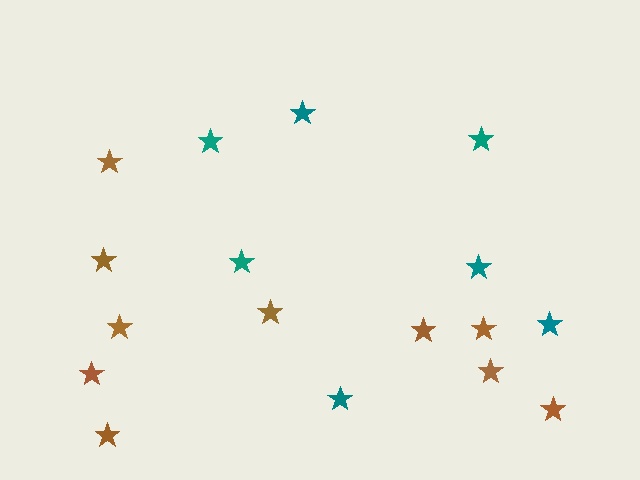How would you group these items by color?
There are 2 groups: one group of teal stars (7) and one group of brown stars (10).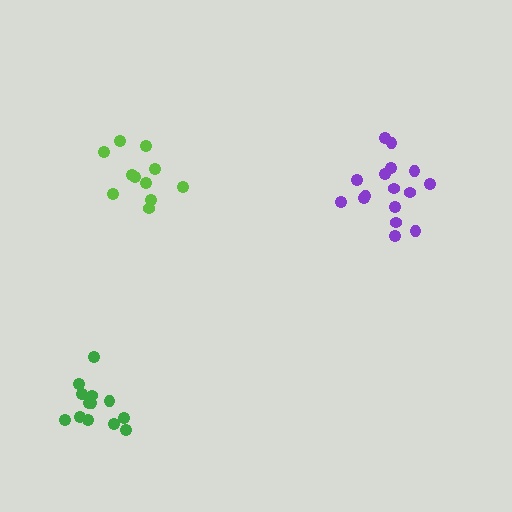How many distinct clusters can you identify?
There are 3 distinct clusters.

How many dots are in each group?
Group 1: 16 dots, Group 2: 13 dots, Group 3: 11 dots (40 total).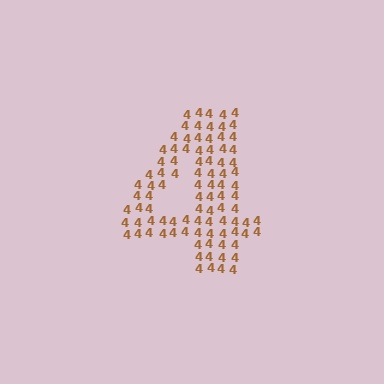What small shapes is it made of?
It is made of small digit 4's.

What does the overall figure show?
The overall figure shows the digit 4.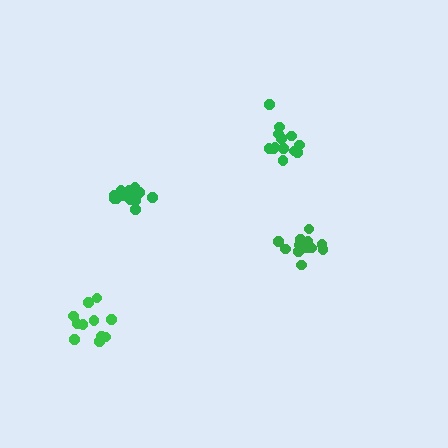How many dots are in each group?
Group 1: 13 dots, Group 2: 14 dots, Group 3: 12 dots, Group 4: 16 dots (55 total).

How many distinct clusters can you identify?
There are 4 distinct clusters.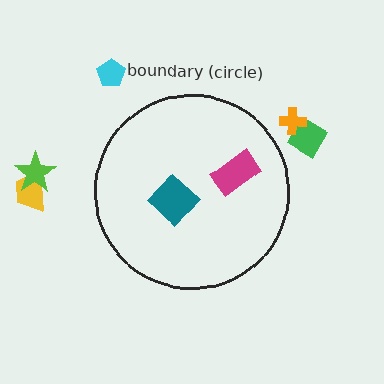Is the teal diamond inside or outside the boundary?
Inside.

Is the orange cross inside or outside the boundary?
Outside.